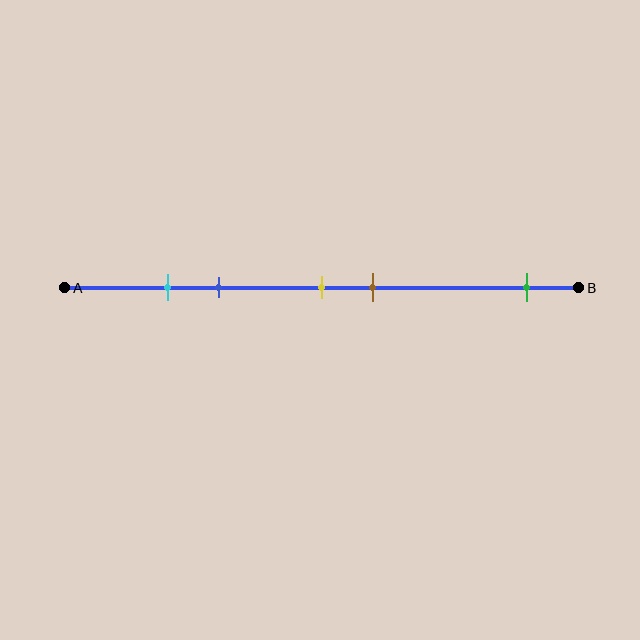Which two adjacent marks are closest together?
The cyan and blue marks are the closest adjacent pair.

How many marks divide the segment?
There are 5 marks dividing the segment.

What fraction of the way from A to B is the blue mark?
The blue mark is approximately 30% (0.3) of the way from A to B.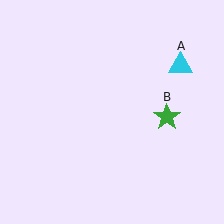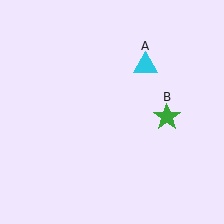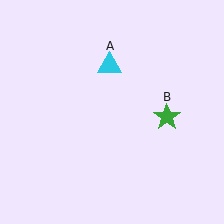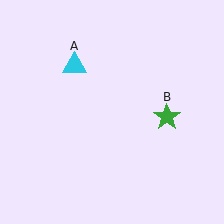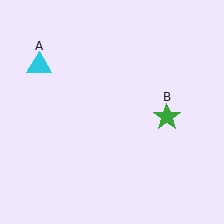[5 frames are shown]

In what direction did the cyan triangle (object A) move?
The cyan triangle (object A) moved left.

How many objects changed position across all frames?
1 object changed position: cyan triangle (object A).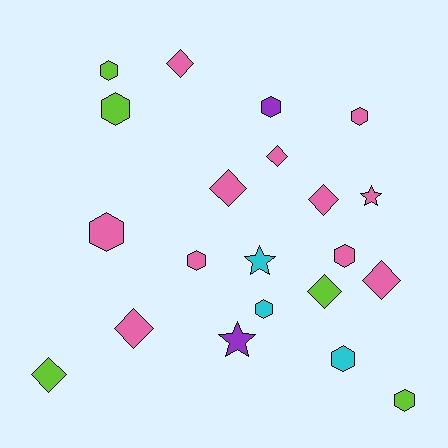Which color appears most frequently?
Pink, with 11 objects.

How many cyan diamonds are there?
There are no cyan diamonds.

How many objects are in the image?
There are 21 objects.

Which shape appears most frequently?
Hexagon, with 10 objects.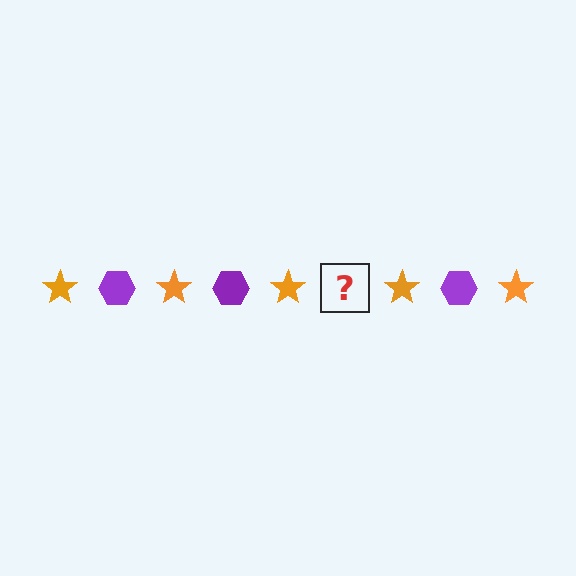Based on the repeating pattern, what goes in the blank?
The blank should be a purple hexagon.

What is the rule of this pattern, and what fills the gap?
The rule is that the pattern alternates between orange star and purple hexagon. The gap should be filled with a purple hexagon.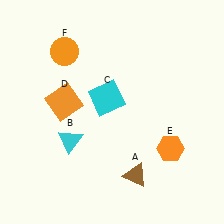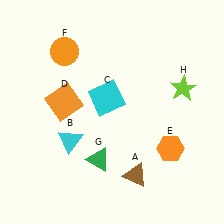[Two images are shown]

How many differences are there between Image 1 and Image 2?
There are 2 differences between the two images.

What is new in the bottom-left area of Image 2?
A green triangle (G) was added in the bottom-left area of Image 2.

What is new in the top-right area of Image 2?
A lime star (H) was added in the top-right area of Image 2.